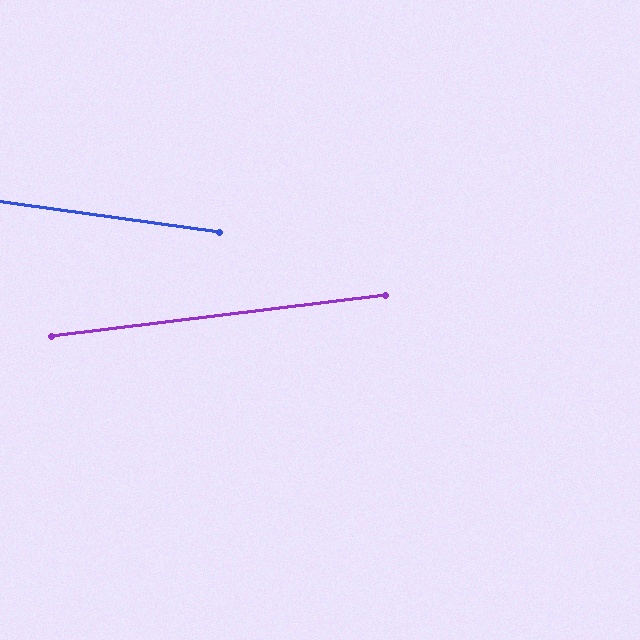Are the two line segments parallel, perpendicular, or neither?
Neither parallel nor perpendicular — they differ by about 15°.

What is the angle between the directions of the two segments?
Approximately 15 degrees.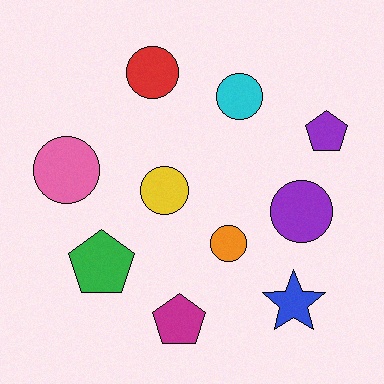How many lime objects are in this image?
There are no lime objects.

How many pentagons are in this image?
There are 3 pentagons.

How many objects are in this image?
There are 10 objects.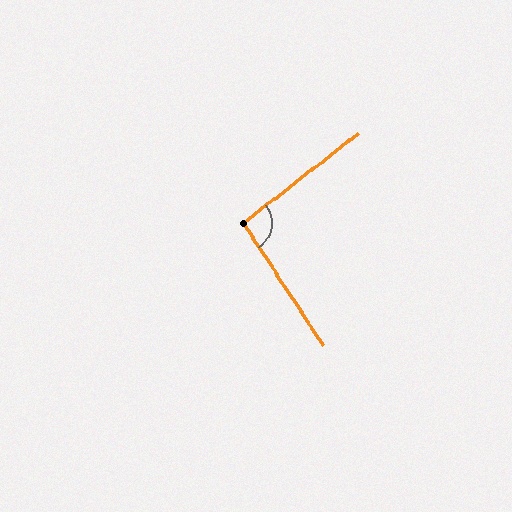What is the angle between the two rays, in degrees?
Approximately 95 degrees.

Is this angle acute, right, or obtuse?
It is approximately a right angle.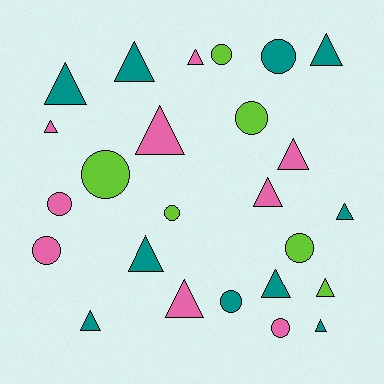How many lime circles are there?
There are 5 lime circles.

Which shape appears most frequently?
Triangle, with 15 objects.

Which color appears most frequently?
Teal, with 10 objects.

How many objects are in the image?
There are 25 objects.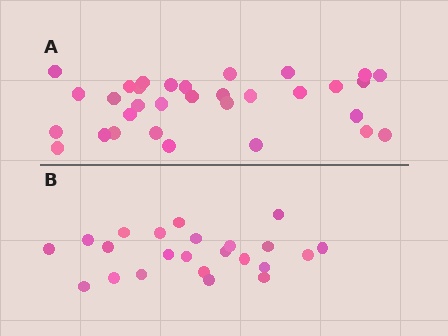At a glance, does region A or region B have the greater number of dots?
Region A (the top region) has more dots.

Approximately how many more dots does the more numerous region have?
Region A has roughly 8 or so more dots than region B.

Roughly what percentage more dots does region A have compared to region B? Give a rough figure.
About 40% more.